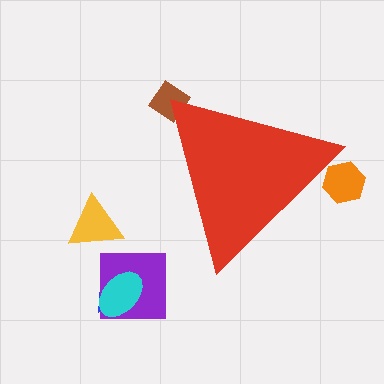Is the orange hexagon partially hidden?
Yes, the orange hexagon is partially hidden behind the red triangle.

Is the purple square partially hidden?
No, the purple square is fully visible.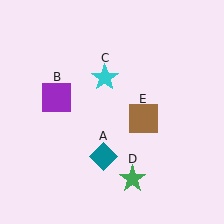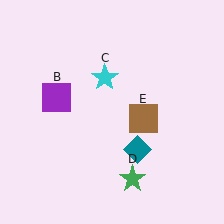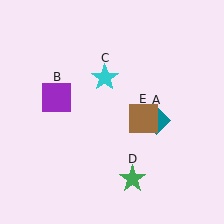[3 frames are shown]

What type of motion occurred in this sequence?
The teal diamond (object A) rotated counterclockwise around the center of the scene.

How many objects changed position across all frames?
1 object changed position: teal diamond (object A).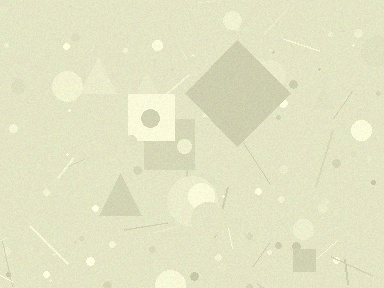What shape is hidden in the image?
A diamond is hidden in the image.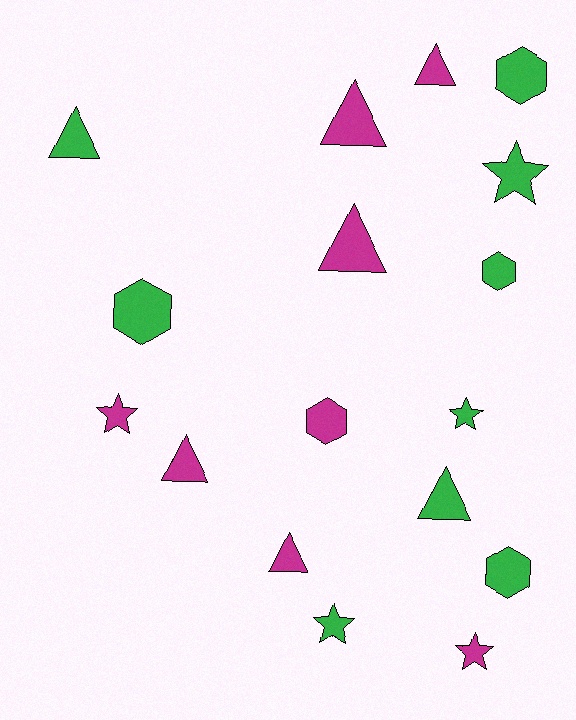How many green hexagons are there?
There are 4 green hexagons.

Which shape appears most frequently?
Triangle, with 7 objects.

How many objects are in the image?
There are 17 objects.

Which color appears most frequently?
Green, with 9 objects.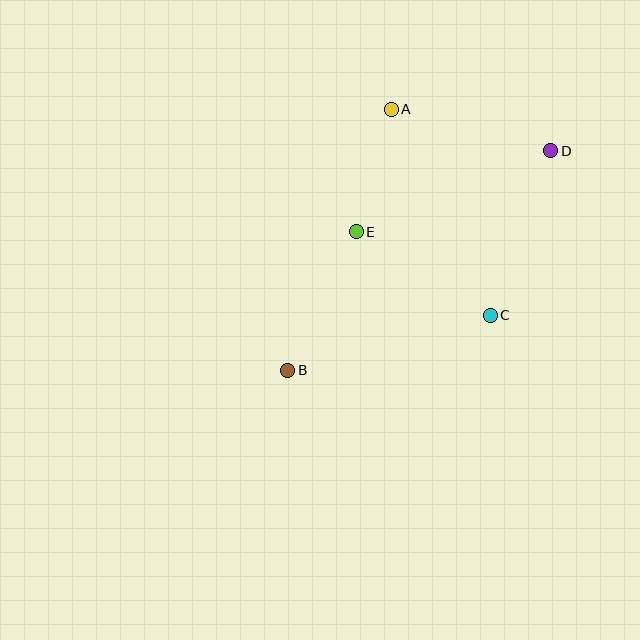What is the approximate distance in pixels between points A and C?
The distance between A and C is approximately 229 pixels.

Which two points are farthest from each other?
Points B and D are farthest from each other.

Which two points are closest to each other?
Points A and E are closest to each other.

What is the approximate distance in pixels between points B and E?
The distance between B and E is approximately 154 pixels.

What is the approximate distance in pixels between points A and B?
The distance between A and B is approximately 281 pixels.